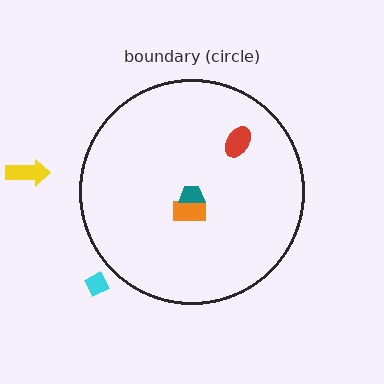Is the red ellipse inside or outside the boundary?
Inside.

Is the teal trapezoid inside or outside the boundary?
Inside.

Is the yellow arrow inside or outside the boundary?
Outside.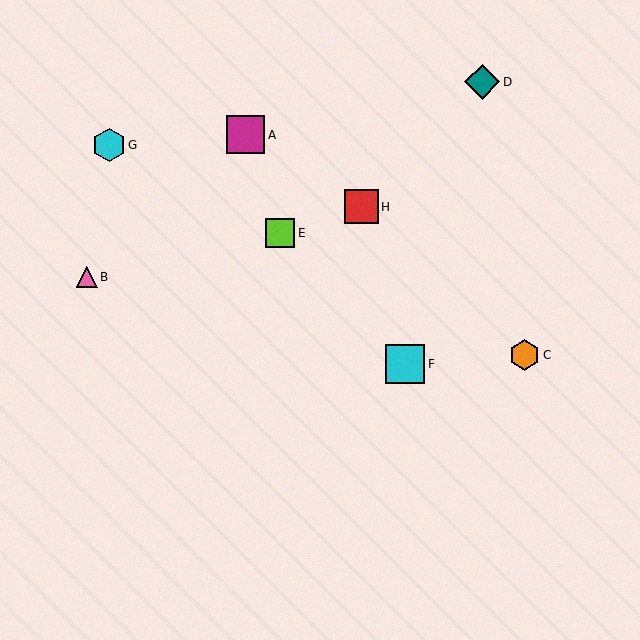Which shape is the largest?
The cyan square (labeled F) is the largest.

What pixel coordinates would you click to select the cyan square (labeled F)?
Click at (405, 364) to select the cyan square F.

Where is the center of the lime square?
The center of the lime square is at (280, 233).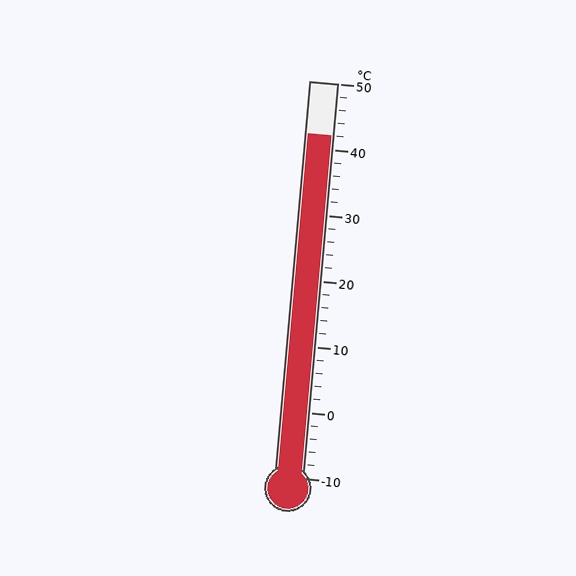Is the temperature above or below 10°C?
The temperature is above 10°C.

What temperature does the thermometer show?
The thermometer shows approximately 42°C.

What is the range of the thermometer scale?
The thermometer scale ranges from -10°C to 50°C.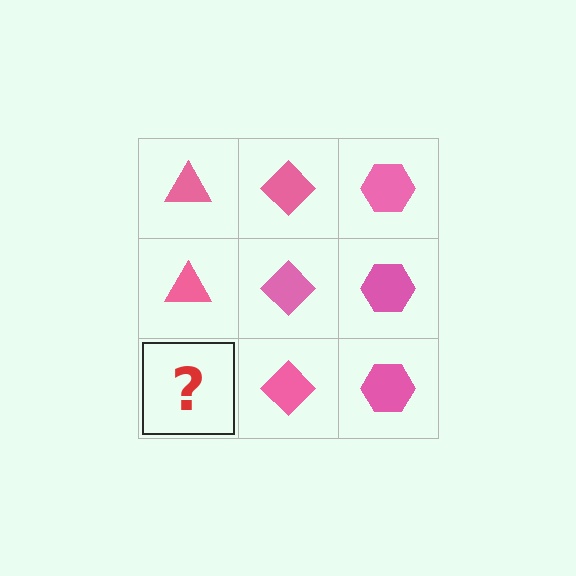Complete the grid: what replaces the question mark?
The question mark should be replaced with a pink triangle.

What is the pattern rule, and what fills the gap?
The rule is that each column has a consistent shape. The gap should be filled with a pink triangle.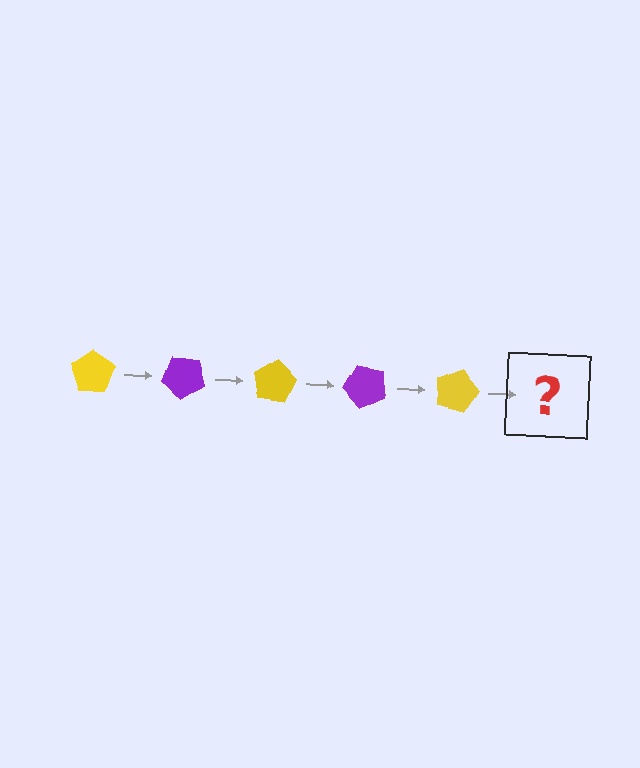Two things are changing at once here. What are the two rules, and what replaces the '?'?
The two rules are that it rotates 40 degrees each step and the color cycles through yellow and purple. The '?' should be a purple pentagon, rotated 200 degrees from the start.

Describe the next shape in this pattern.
It should be a purple pentagon, rotated 200 degrees from the start.